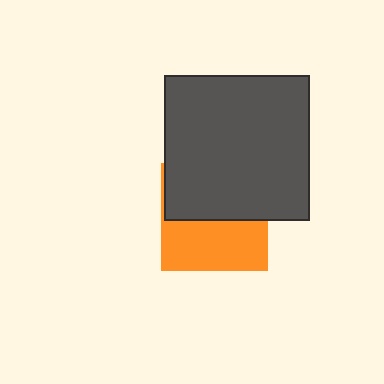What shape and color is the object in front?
The object in front is a dark gray square.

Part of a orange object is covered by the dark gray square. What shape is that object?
It is a square.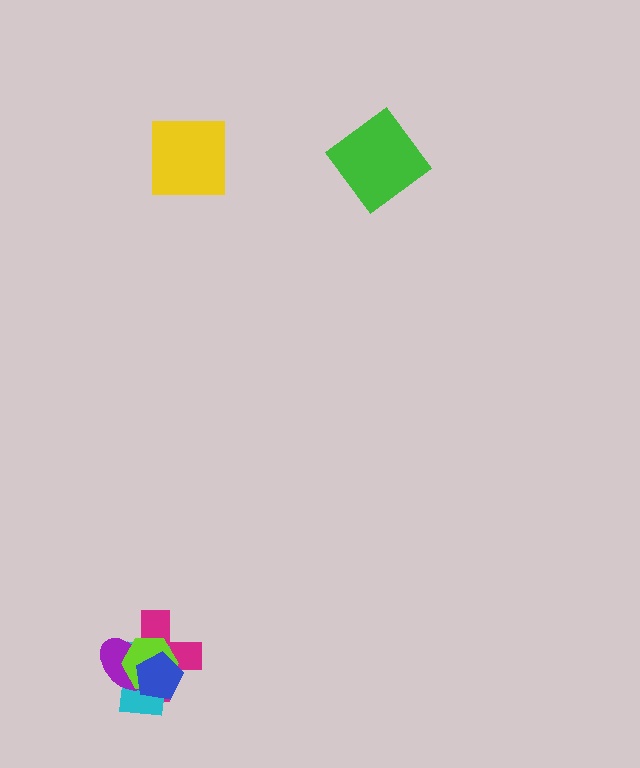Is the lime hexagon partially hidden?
Yes, it is partially covered by another shape.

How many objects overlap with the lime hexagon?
4 objects overlap with the lime hexagon.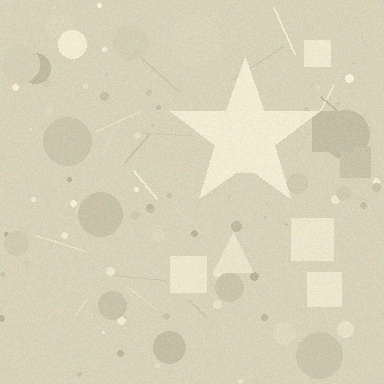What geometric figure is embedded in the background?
A star is embedded in the background.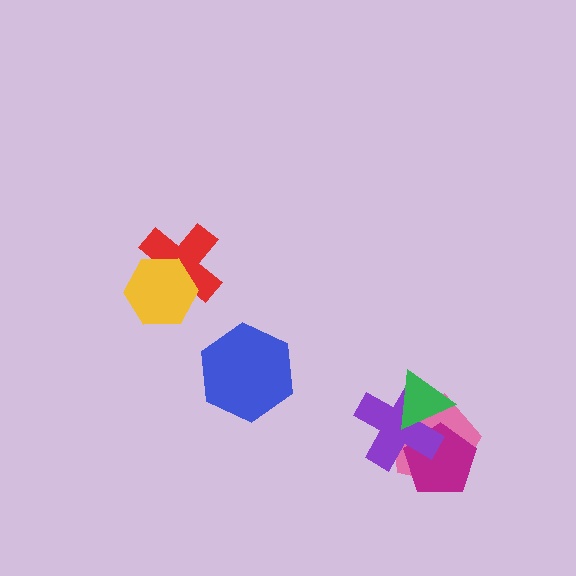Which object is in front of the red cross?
The yellow hexagon is in front of the red cross.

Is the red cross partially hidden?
Yes, it is partially covered by another shape.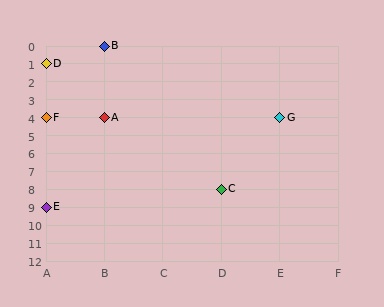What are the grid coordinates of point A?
Point A is at grid coordinates (B, 4).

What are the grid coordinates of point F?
Point F is at grid coordinates (A, 4).